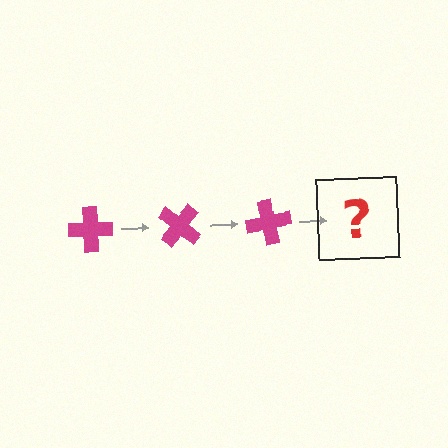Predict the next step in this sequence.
The next step is a magenta cross rotated 120 degrees.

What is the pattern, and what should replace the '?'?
The pattern is that the cross rotates 40 degrees each step. The '?' should be a magenta cross rotated 120 degrees.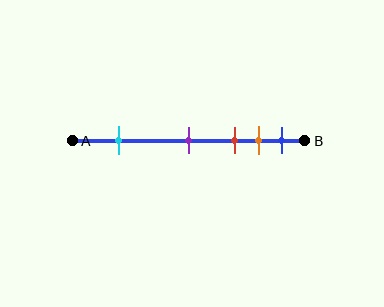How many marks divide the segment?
There are 5 marks dividing the segment.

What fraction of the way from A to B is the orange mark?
The orange mark is approximately 80% (0.8) of the way from A to B.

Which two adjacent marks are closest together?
The orange and blue marks are the closest adjacent pair.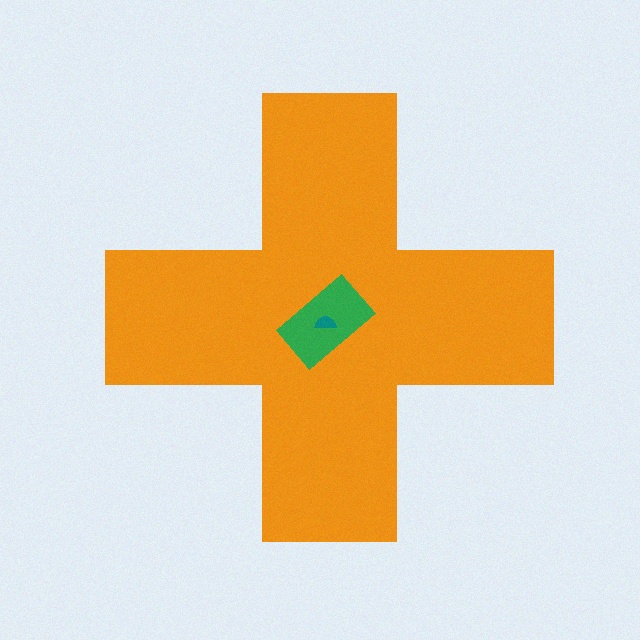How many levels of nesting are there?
3.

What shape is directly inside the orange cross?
The green rectangle.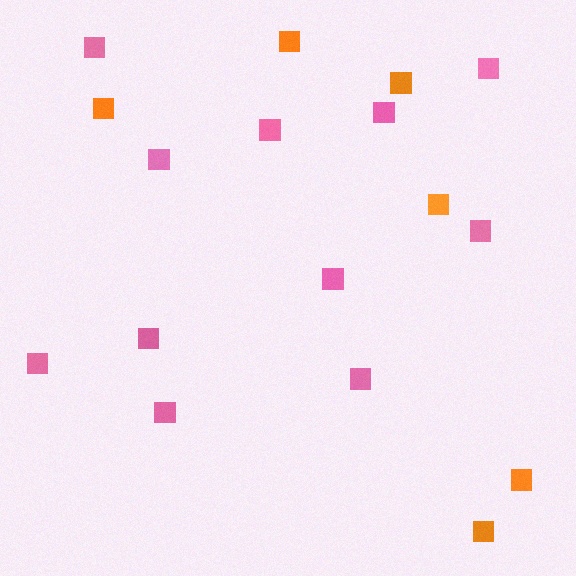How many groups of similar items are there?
There are 2 groups: one group of orange squares (6) and one group of pink squares (11).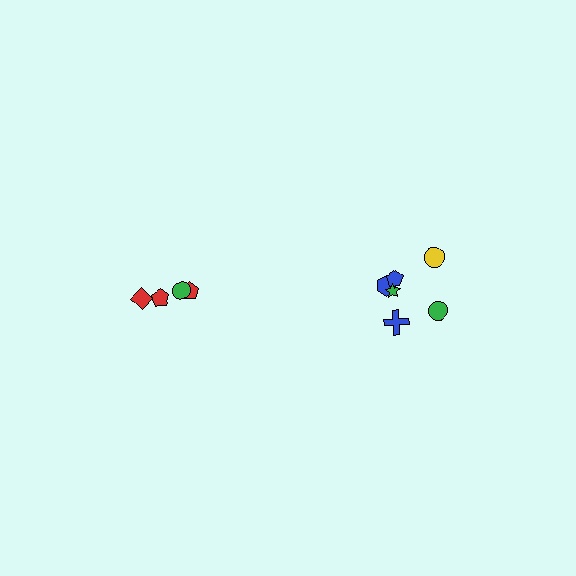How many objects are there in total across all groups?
There are 10 objects.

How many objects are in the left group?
There are 4 objects.